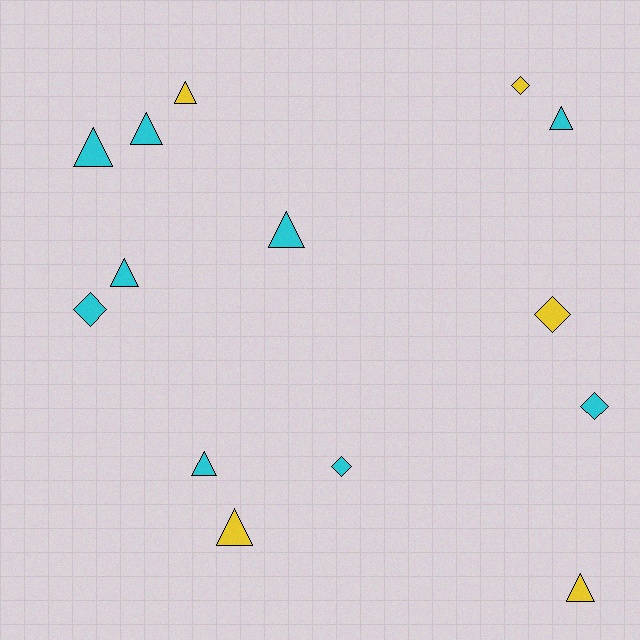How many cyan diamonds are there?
There are 3 cyan diamonds.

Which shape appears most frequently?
Triangle, with 9 objects.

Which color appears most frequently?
Cyan, with 9 objects.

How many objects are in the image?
There are 14 objects.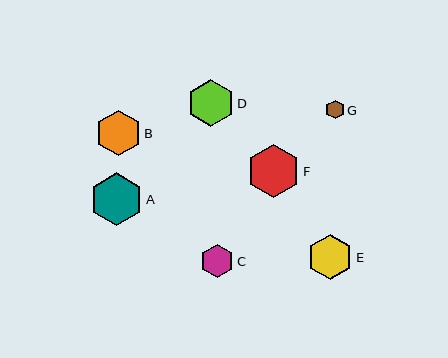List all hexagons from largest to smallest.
From largest to smallest: F, A, D, B, E, C, G.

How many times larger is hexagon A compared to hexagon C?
Hexagon A is approximately 1.6 times the size of hexagon C.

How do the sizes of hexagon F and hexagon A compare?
Hexagon F and hexagon A are approximately the same size.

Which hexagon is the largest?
Hexagon F is the largest with a size of approximately 53 pixels.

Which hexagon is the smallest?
Hexagon G is the smallest with a size of approximately 19 pixels.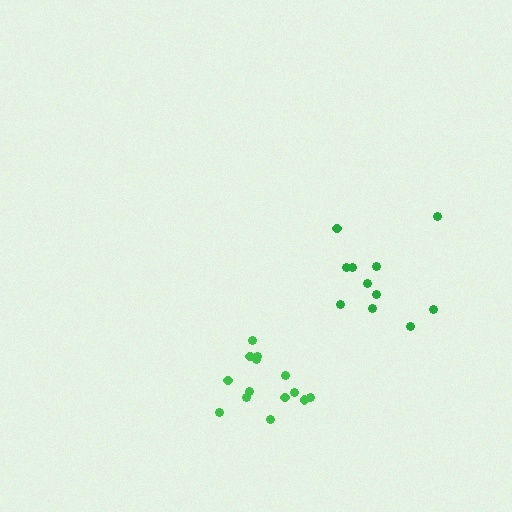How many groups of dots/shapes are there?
There are 2 groups.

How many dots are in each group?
Group 1: 11 dots, Group 2: 14 dots (25 total).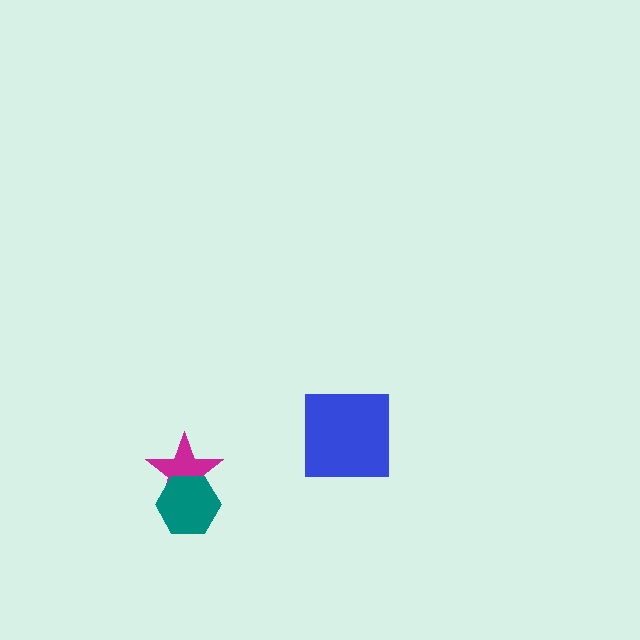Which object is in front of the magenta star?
The teal hexagon is in front of the magenta star.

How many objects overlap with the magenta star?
1 object overlaps with the magenta star.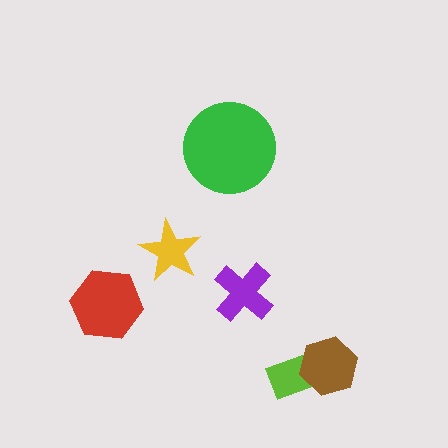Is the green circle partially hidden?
No, no other shape covers it.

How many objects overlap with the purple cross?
0 objects overlap with the purple cross.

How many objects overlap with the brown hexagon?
1 object overlaps with the brown hexagon.